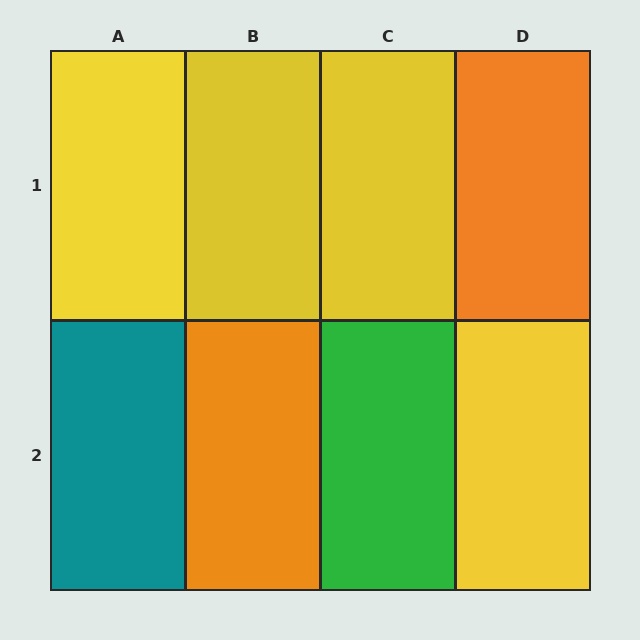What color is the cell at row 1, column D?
Orange.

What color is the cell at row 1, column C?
Yellow.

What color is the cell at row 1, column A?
Yellow.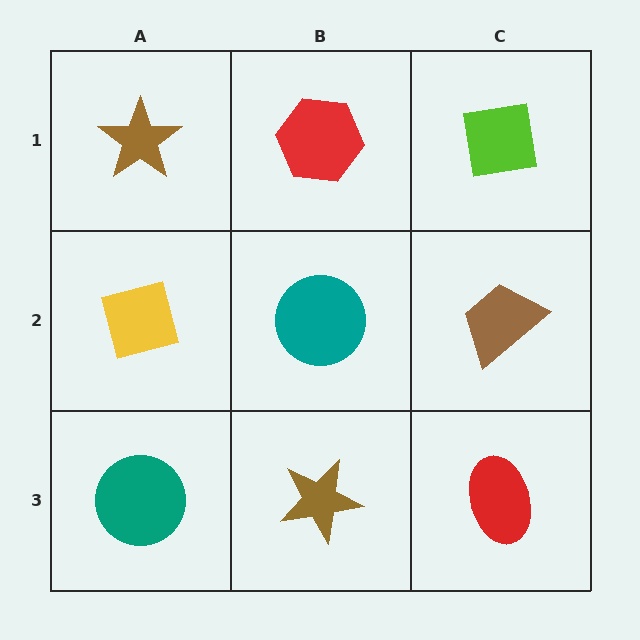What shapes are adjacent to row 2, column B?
A red hexagon (row 1, column B), a brown star (row 3, column B), a yellow square (row 2, column A), a brown trapezoid (row 2, column C).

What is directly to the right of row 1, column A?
A red hexagon.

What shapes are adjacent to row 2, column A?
A brown star (row 1, column A), a teal circle (row 3, column A), a teal circle (row 2, column B).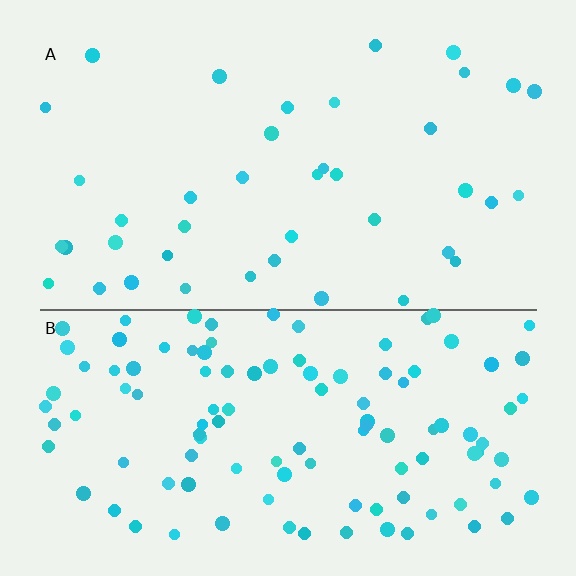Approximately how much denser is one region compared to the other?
Approximately 2.8× — region B over region A.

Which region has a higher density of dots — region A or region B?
B (the bottom).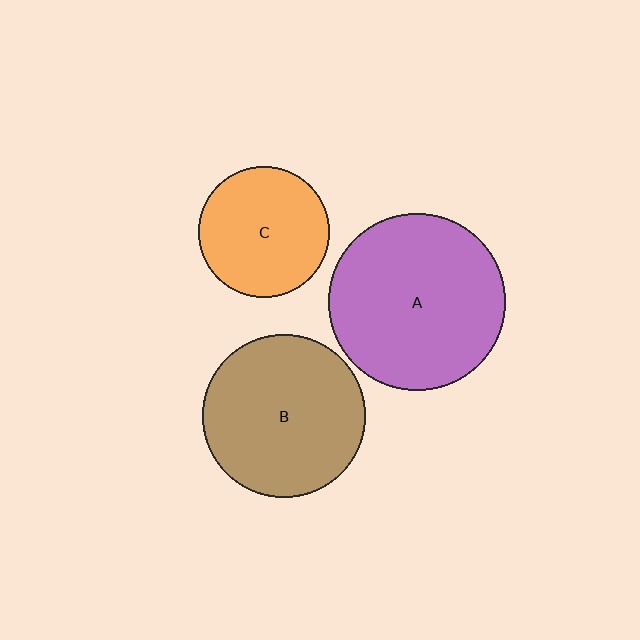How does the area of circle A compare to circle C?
Approximately 1.8 times.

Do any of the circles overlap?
No, none of the circles overlap.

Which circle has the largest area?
Circle A (purple).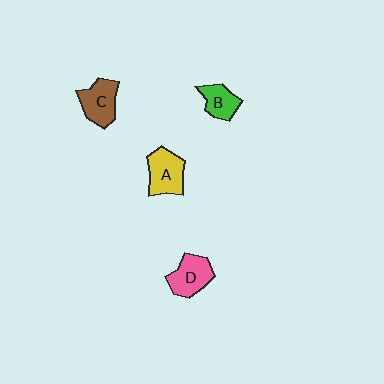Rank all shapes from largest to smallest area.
From largest to smallest: A (yellow), D (pink), C (brown), B (green).